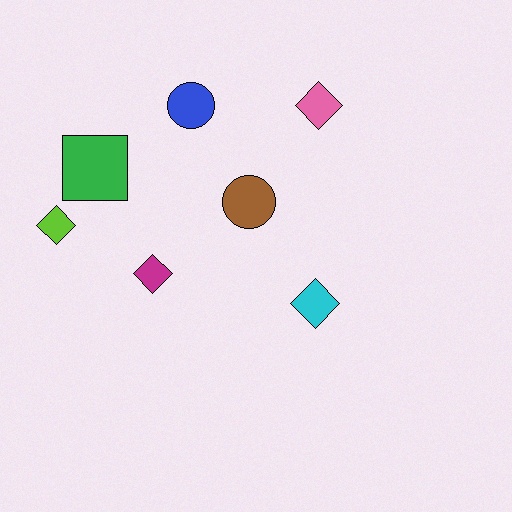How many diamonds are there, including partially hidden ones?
There are 4 diamonds.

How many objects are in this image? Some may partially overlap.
There are 7 objects.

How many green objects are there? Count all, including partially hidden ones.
There is 1 green object.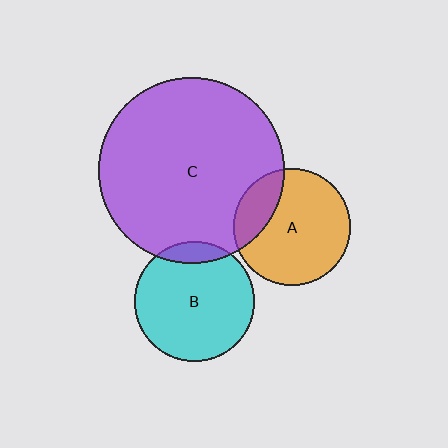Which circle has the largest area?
Circle C (purple).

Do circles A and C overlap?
Yes.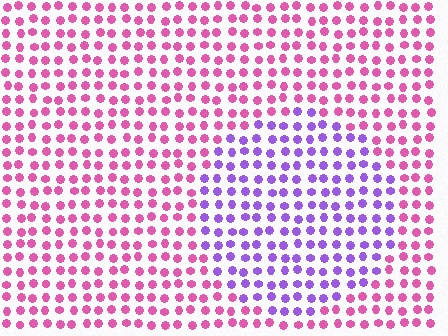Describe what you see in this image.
The image is filled with small pink elements in a uniform arrangement. A circle-shaped region is visible where the elements are tinted to a slightly different hue, forming a subtle color boundary.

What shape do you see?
I see a circle.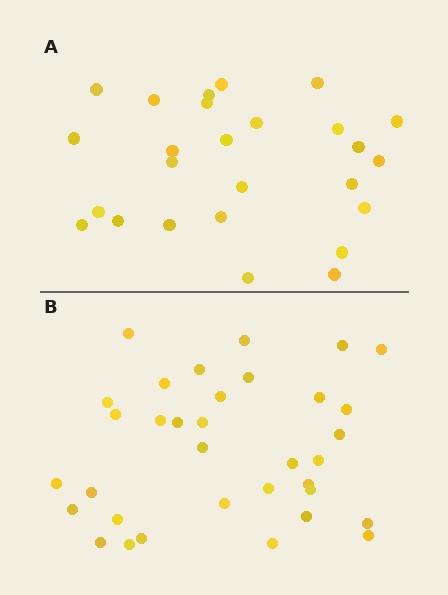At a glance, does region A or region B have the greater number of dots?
Region B (the bottom region) has more dots.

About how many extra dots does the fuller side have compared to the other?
Region B has roughly 8 or so more dots than region A.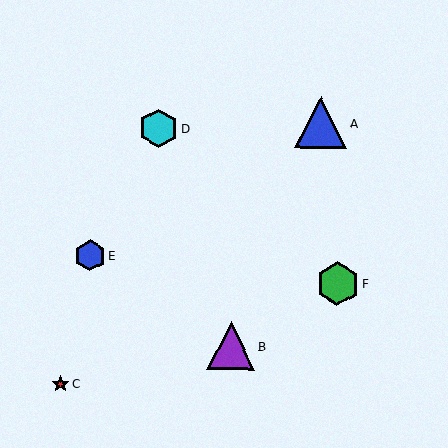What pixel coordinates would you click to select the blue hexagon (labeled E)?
Click at (90, 256) to select the blue hexagon E.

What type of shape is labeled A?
Shape A is a blue triangle.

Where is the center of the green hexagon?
The center of the green hexagon is at (338, 284).